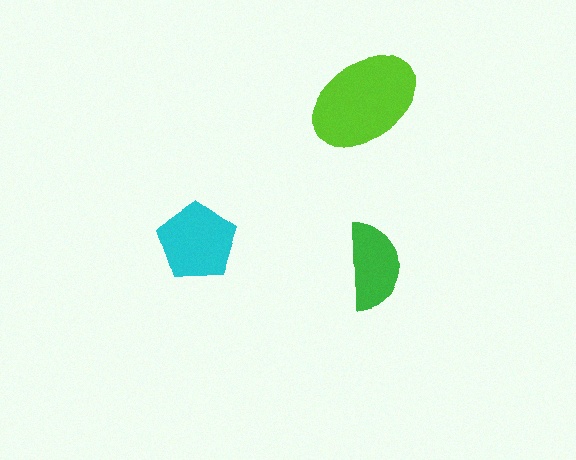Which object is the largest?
The lime ellipse.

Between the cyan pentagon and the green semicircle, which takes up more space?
The cyan pentagon.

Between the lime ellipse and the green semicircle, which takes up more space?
The lime ellipse.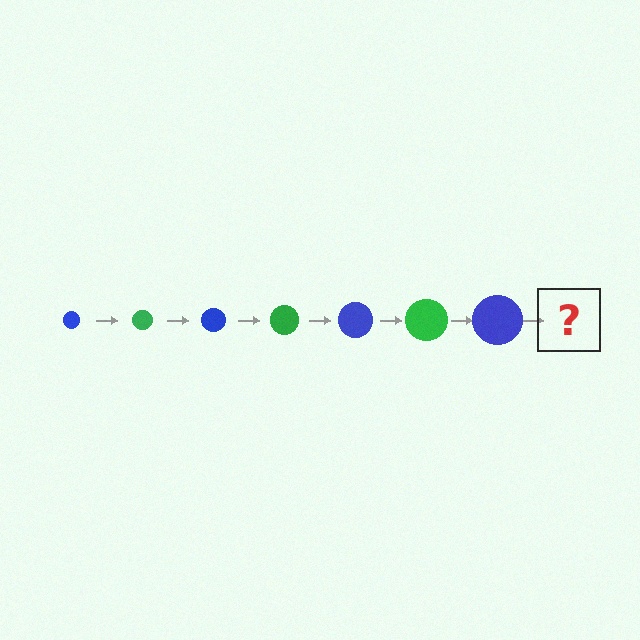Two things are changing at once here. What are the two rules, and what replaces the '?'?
The two rules are that the circle grows larger each step and the color cycles through blue and green. The '?' should be a green circle, larger than the previous one.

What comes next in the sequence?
The next element should be a green circle, larger than the previous one.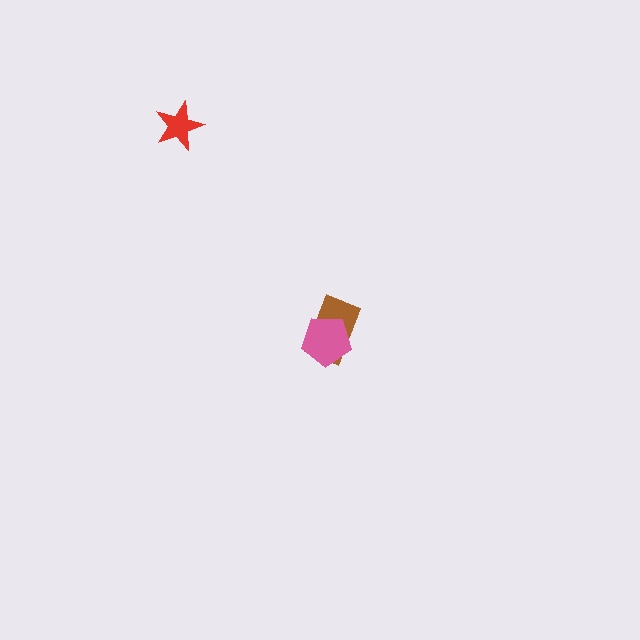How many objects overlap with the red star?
0 objects overlap with the red star.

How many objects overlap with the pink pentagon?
1 object overlaps with the pink pentagon.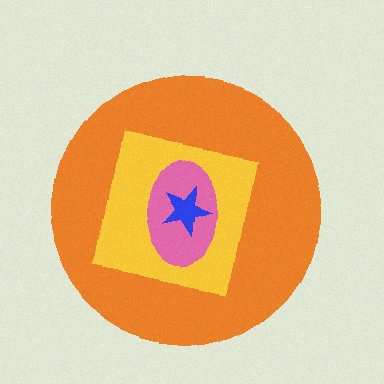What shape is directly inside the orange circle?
The yellow square.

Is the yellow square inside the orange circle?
Yes.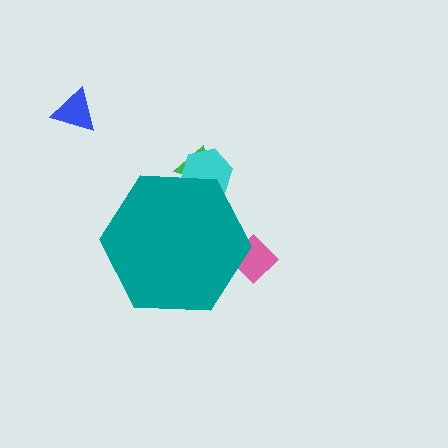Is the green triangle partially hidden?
Yes, the green triangle is partially hidden behind the teal hexagon.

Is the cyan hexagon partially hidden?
Yes, the cyan hexagon is partially hidden behind the teal hexagon.